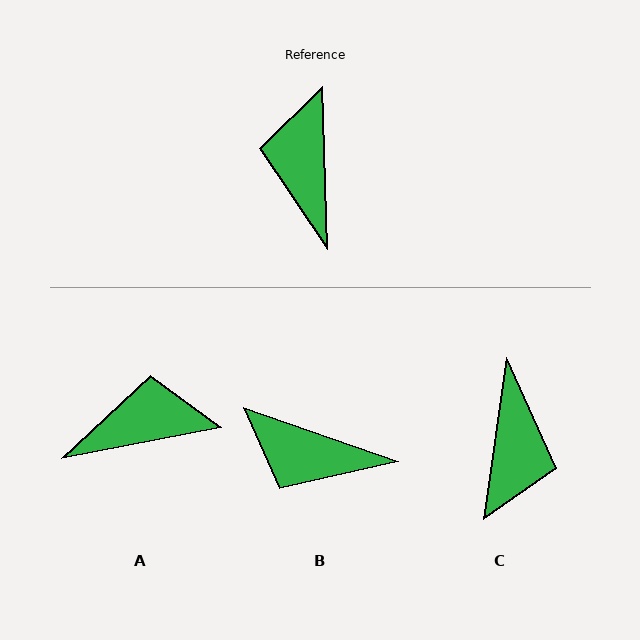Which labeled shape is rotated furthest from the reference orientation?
C, about 170 degrees away.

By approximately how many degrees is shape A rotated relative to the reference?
Approximately 81 degrees clockwise.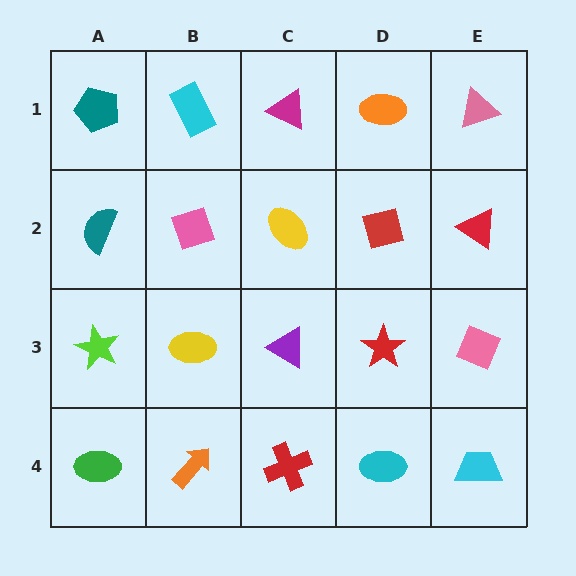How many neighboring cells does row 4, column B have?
3.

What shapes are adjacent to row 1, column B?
A pink diamond (row 2, column B), a teal pentagon (row 1, column A), a magenta triangle (row 1, column C).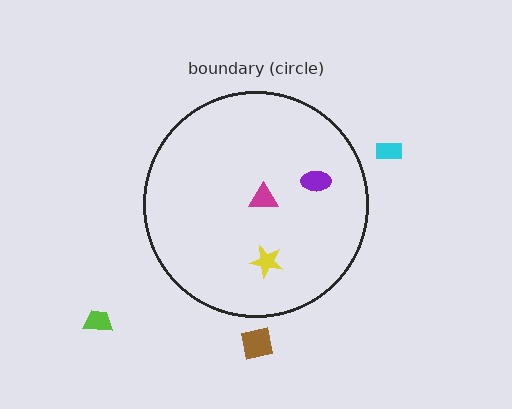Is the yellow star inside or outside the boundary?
Inside.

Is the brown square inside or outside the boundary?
Outside.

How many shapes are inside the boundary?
3 inside, 3 outside.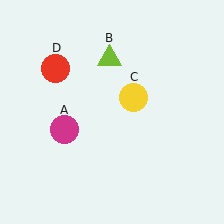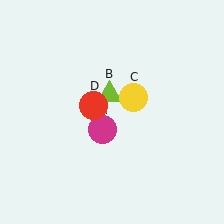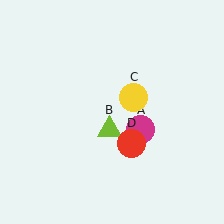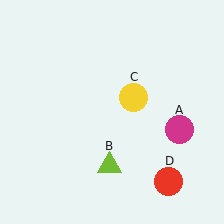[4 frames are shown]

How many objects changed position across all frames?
3 objects changed position: magenta circle (object A), lime triangle (object B), red circle (object D).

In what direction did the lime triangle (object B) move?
The lime triangle (object B) moved down.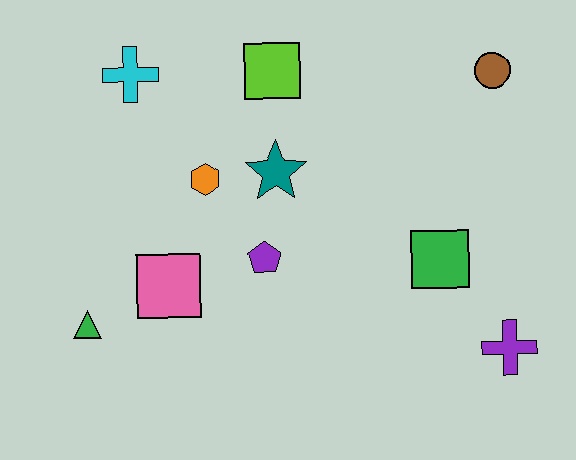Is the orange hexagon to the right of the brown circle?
No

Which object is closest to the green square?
The purple cross is closest to the green square.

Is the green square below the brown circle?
Yes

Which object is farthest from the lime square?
The purple cross is farthest from the lime square.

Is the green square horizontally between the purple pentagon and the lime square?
No